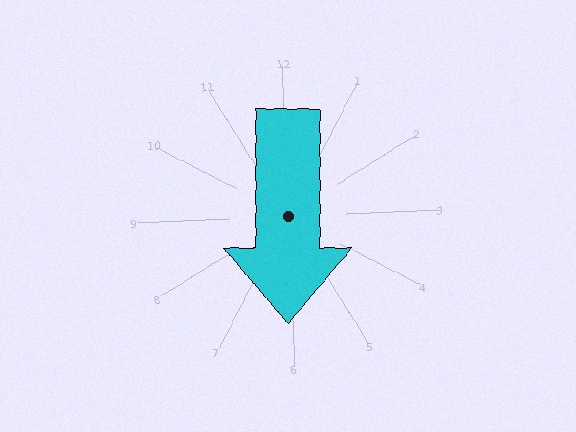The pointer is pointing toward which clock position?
Roughly 6 o'clock.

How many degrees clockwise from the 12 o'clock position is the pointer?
Approximately 182 degrees.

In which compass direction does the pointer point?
South.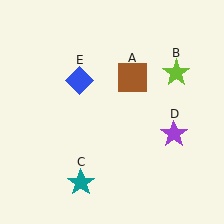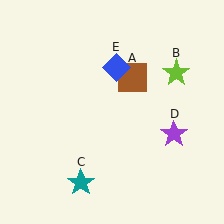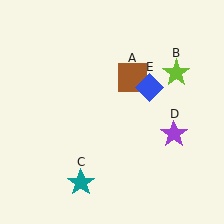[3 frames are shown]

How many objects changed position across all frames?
1 object changed position: blue diamond (object E).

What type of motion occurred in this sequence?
The blue diamond (object E) rotated clockwise around the center of the scene.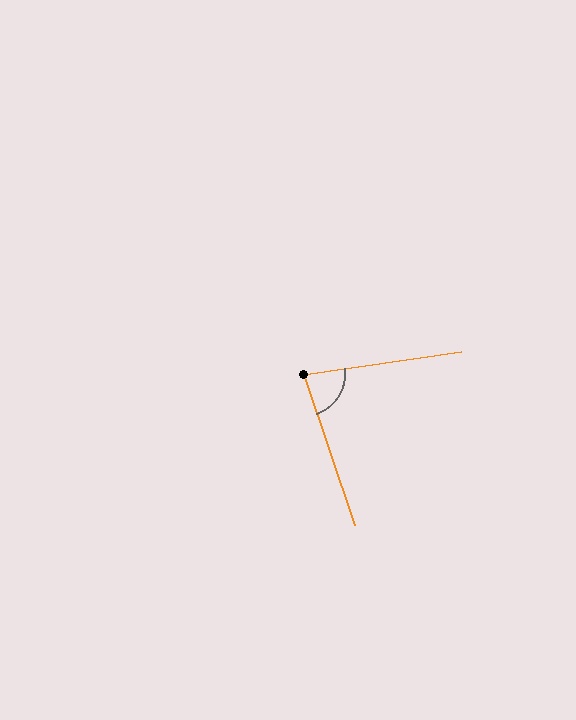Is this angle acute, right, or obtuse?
It is acute.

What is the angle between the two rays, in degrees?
Approximately 80 degrees.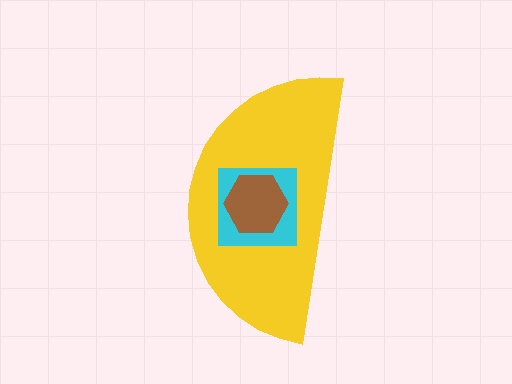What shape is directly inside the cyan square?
The brown hexagon.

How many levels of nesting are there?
3.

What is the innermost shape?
The brown hexagon.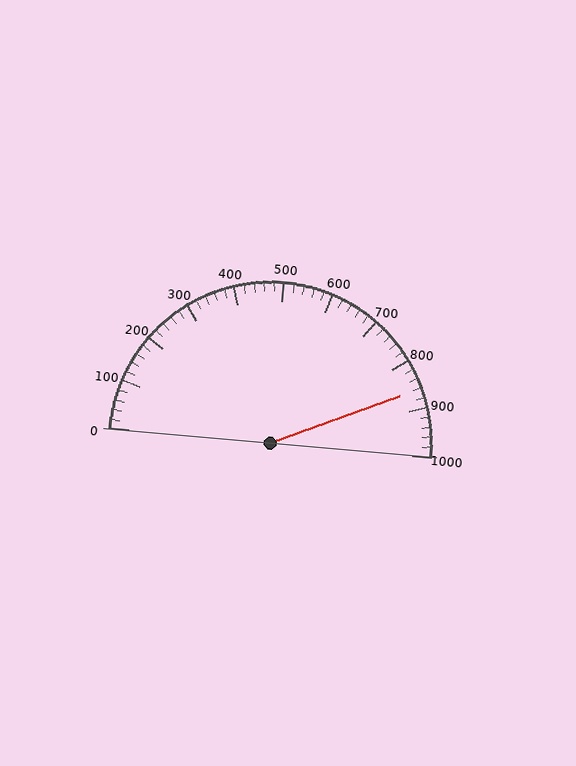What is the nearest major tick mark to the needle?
The nearest major tick mark is 900.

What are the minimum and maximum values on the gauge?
The gauge ranges from 0 to 1000.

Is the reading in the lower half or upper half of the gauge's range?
The reading is in the upper half of the range (0 to 1000).